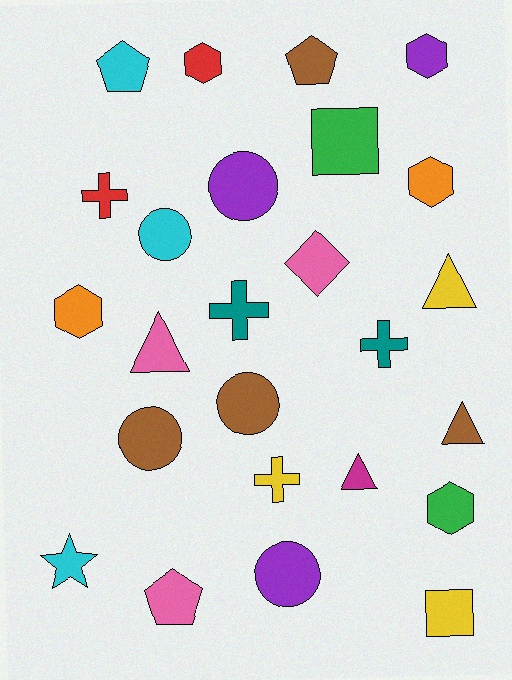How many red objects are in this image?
There are 2 red objects.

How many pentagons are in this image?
There are 3 pentagons.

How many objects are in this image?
There are 25 objects.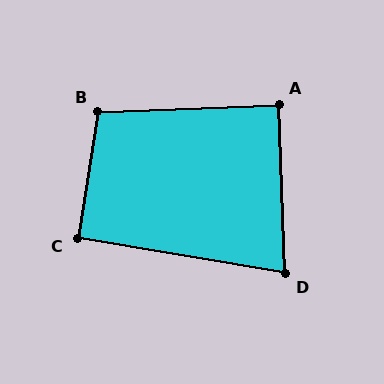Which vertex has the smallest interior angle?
D, at approximately 79 degrees.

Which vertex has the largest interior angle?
B, at approximately 101 degrees.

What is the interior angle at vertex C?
Approximately 91 degrees (approximately right).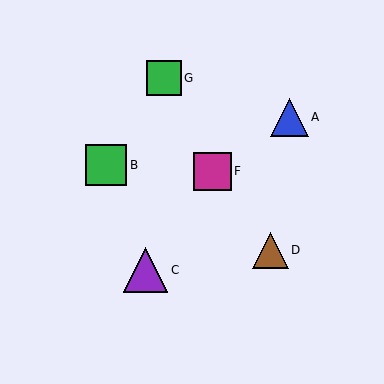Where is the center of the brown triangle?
The center of the brown triangle is at (270, 250).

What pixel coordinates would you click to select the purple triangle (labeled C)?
Click at (146, 270) to select the purple triangle C.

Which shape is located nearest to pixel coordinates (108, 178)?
The green square (labeled B) at (106, 165) is nearest to that location.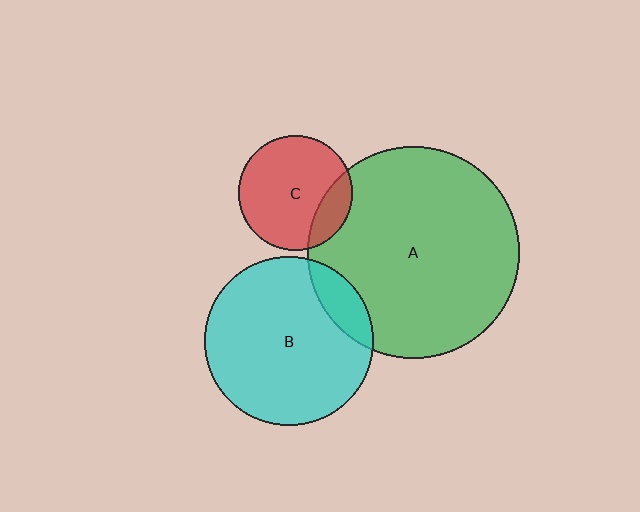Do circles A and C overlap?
Yes.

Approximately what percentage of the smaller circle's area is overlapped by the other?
Approximately 20%.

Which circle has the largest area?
Circle A (green).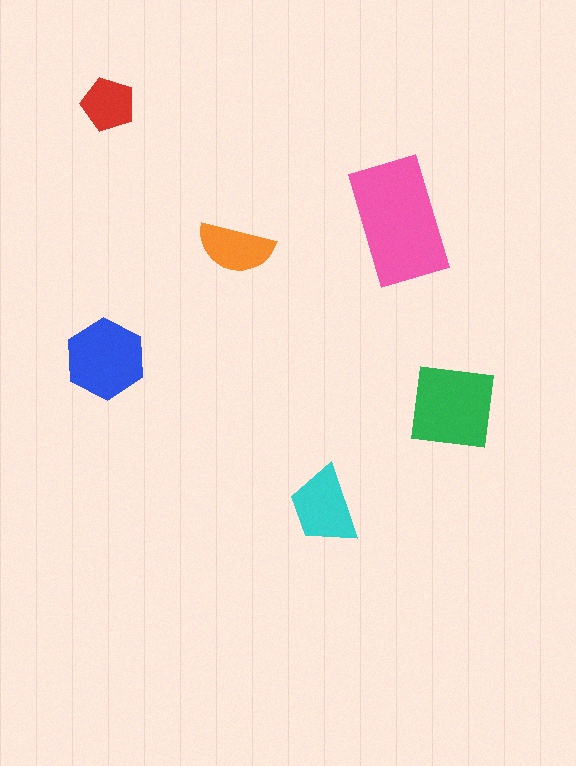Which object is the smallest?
The red pentagon.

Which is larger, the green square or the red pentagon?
The green square.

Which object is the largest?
The pink rectangle.